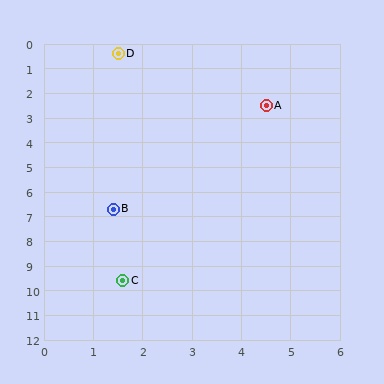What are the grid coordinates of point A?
Point A is at approximately (4.5, 2.5).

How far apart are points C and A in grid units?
Points C and A are about 7.7 grid units apart.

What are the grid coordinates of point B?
Point B is at approximately (1.4, 6.7).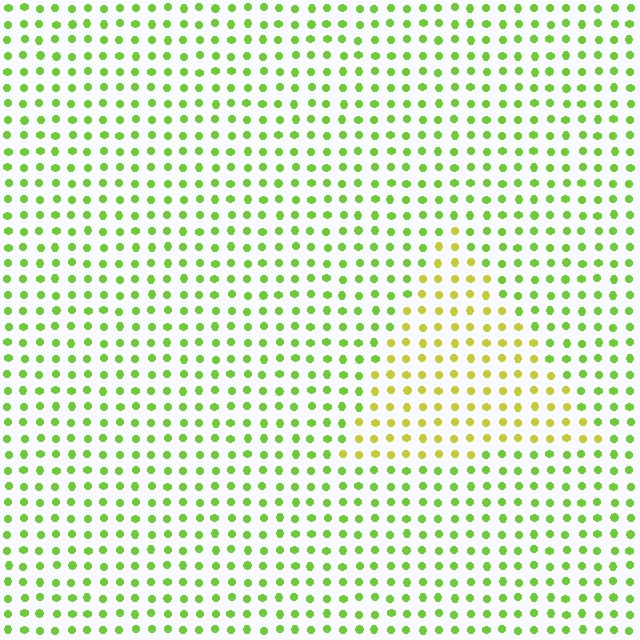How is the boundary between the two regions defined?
The boundary is defined purely by a slight shift in hue (about 35 degrees). Spacing, size, and orientation are identical on both sides.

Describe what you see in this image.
The image is filled with small lime elements in a uniform arrangement. A triangle-shaped region is visible where the elements are tinted to a slightly different hue, forming a subtle color boundary.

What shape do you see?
I see a triangle.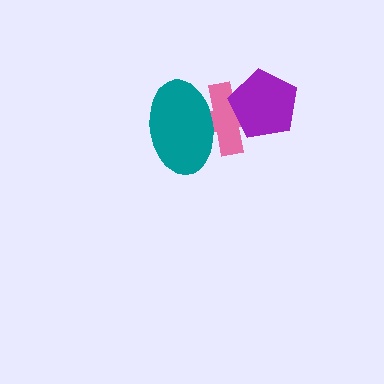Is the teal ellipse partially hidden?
No, no other shape covers it.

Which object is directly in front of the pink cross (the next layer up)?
The teal ellipse is directly in front of the pink cross.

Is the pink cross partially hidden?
Yes, it is partially covered by another shape.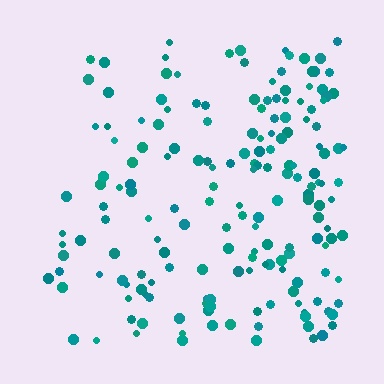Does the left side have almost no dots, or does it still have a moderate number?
Still a moderate number, just noticeably fewer than the right.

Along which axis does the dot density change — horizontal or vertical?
Horizontal.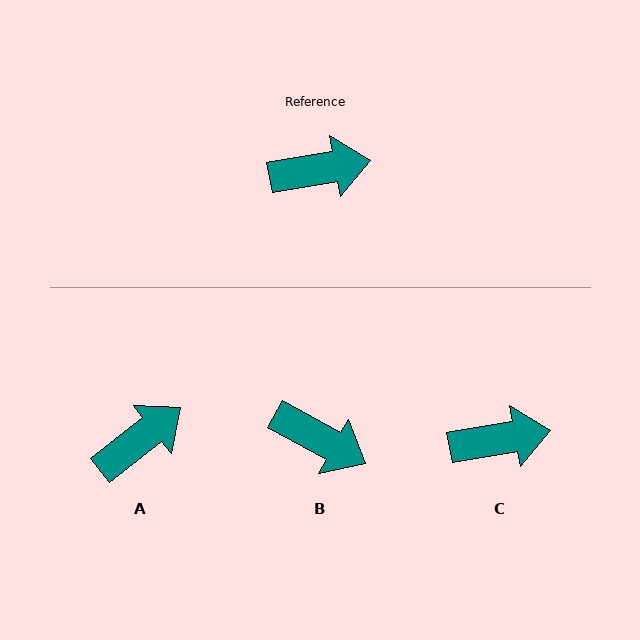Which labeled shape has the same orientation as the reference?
C.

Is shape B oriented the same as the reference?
No, it is off by about 38 degrees.